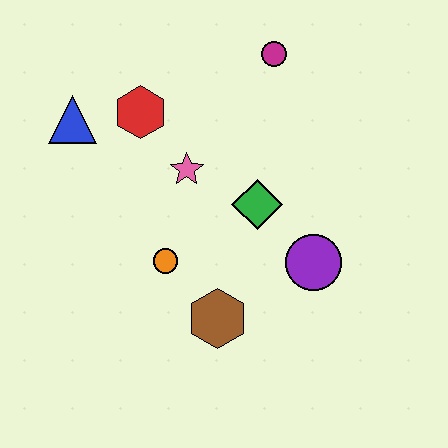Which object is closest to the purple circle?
The green diamond is closest to the purple circle.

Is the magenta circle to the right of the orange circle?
Yes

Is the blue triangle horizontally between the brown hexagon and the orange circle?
No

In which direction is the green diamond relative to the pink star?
The green diamond is to the right of the pink star.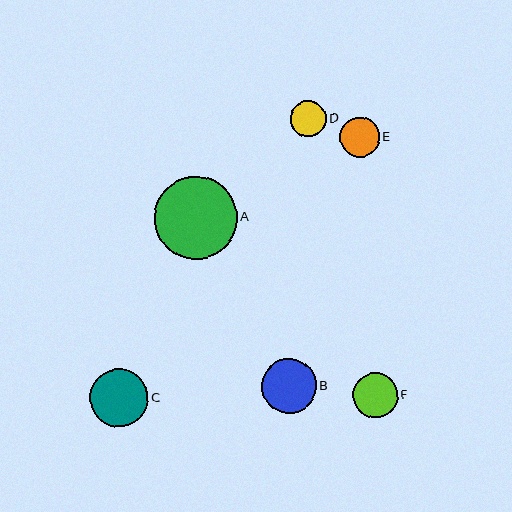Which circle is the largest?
Circle A is the largest with a size of approximately 83 pixels.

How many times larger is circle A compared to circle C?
Circle A is approximately 1.4 times the size of circle C.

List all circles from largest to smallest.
From largest to smallest: A, C, B, F, E, D.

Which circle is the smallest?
Circle D is the smallest with a size of approximately 36 pixels.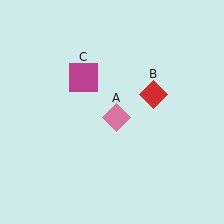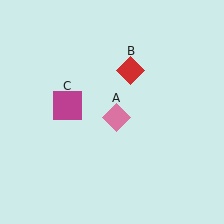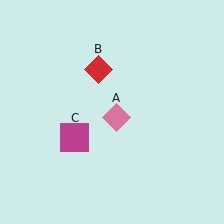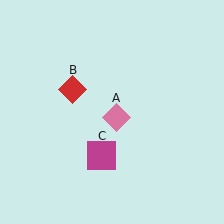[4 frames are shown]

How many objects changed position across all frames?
2 objects changed position: red diamond (object B), magenta square (object C).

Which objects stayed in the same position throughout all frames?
Pink diamond (object A) remained stationary.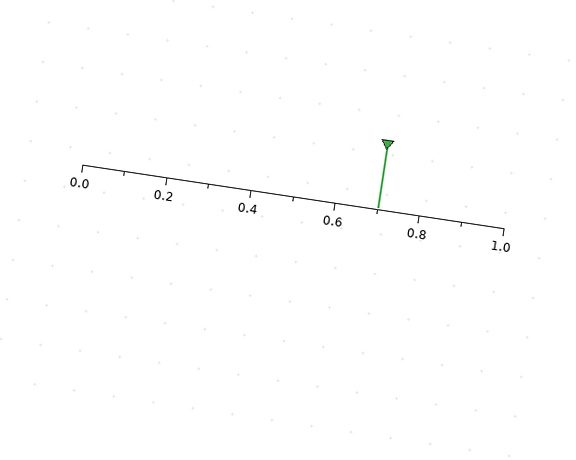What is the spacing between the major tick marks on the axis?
The major ticks are spaced 0.2 apart.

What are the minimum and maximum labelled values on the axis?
The axis runs from 0.0 to 1.0.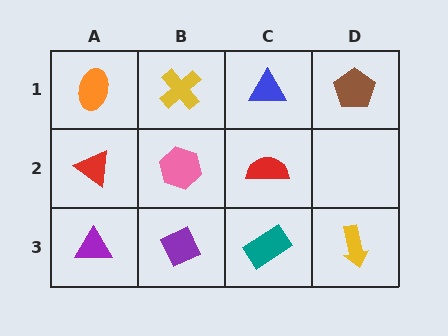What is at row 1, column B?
A yellow cross.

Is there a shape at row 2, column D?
No, that cell is empty.